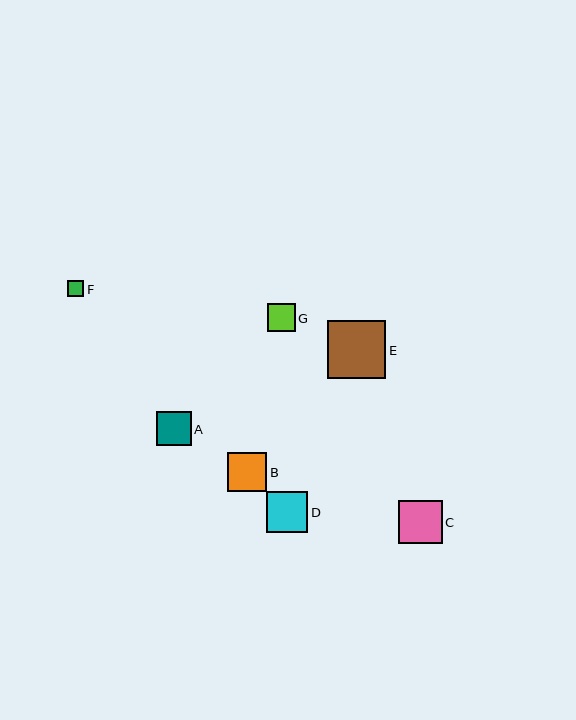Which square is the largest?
Square E is the largest with a size of approximately 58 pixels.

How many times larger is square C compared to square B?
Square C is approximately 1.1 times the size of square B.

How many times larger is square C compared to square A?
Square C is approximately 1.2 times the size of square A.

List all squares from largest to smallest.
From largest to smallest: E, C, D, B, A, G, F.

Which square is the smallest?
Square F is the smallest with a size of approximately 16 pixels.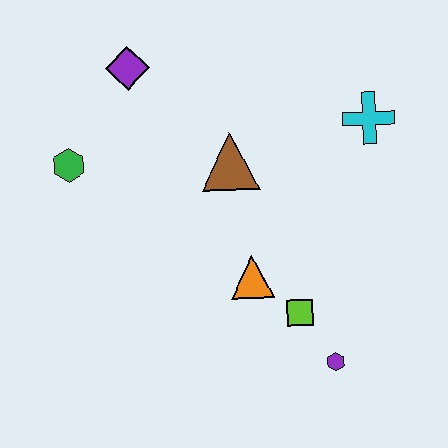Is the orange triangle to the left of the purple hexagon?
Yes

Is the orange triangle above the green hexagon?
No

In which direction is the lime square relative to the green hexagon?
The lime square is to the right of the green hexagon.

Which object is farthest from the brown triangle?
The purple hexagon is farthest from the brown triangle.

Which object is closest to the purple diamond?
The green hexagon is closest to the purple diamond.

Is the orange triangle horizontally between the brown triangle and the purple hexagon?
Yes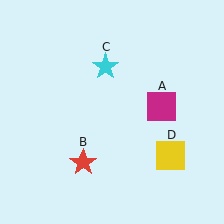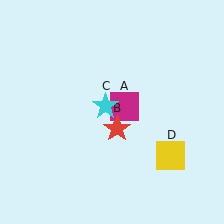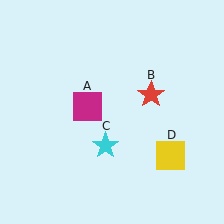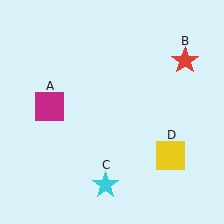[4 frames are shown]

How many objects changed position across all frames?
3 objects changed position: magenta square (object A), red star (object B), cyan star (object C).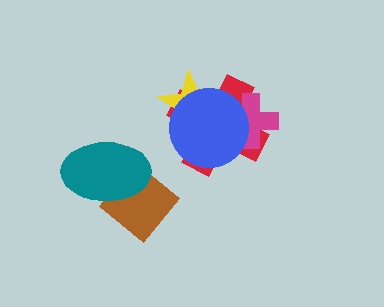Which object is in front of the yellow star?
The blue circle is in front of the yellow star.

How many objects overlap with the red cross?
3 objects overlap with the red cross.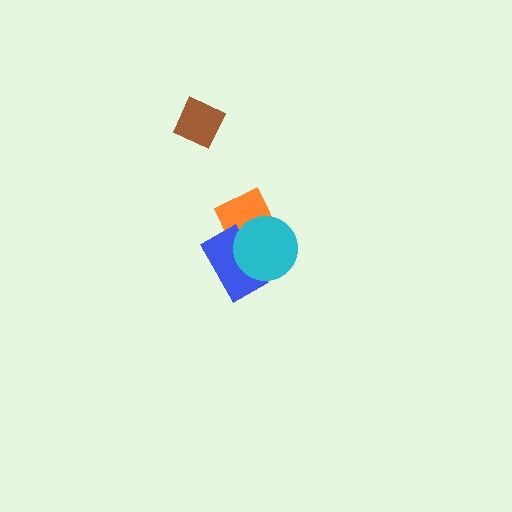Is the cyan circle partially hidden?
No, no other shape covers it.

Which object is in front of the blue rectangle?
The cyan circle is in front of the blue rectangle.